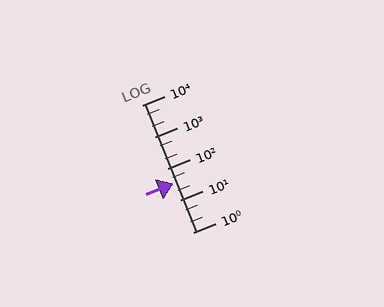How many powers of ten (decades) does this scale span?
The scale spans 4 decades, from 1 to 10000.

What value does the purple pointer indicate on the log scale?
The pointer indicates approximately 33.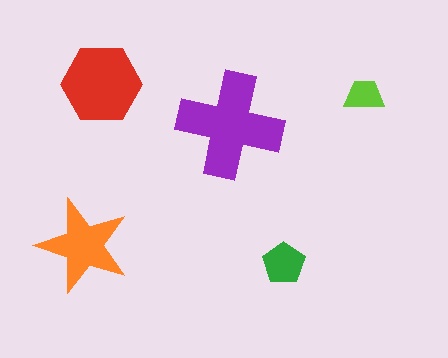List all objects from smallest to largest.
The lime trapezoid, the green pentagon, the orange star, the red hexagon, the purple cross.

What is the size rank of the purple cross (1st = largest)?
1st.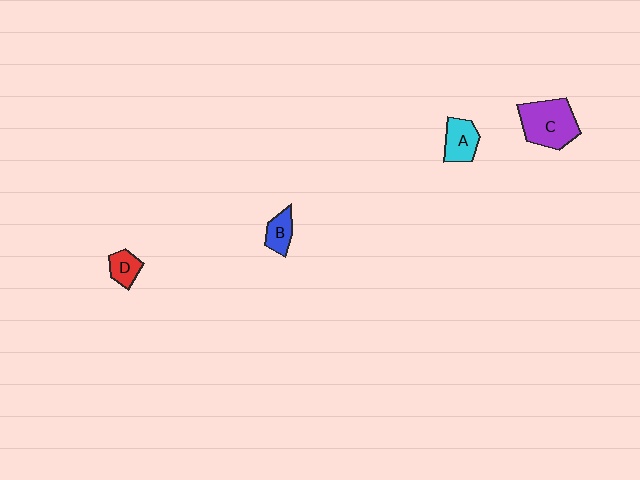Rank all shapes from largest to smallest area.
From largest to smallest: C (purple), A (cyan), B (blue), D (red).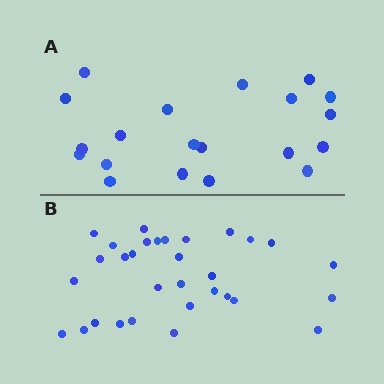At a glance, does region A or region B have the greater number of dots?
Region B (the bottom region) has more dots.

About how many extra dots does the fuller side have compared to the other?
Region B has roughly 12 or so more dots than region A.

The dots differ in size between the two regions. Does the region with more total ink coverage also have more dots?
No. Region A has more total ink coverage because its dots are larger, but region B actually contains more individual dots. Total area can be misleading — the number of items is what matters here.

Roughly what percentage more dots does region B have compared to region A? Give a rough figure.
About 55% more.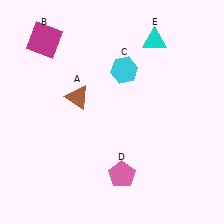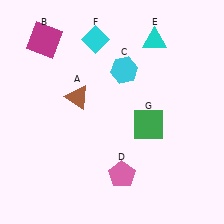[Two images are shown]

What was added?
A cyan diamond (F), a green square (G) were added in Image 2.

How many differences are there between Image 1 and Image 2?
There are 2 differences between the two images.